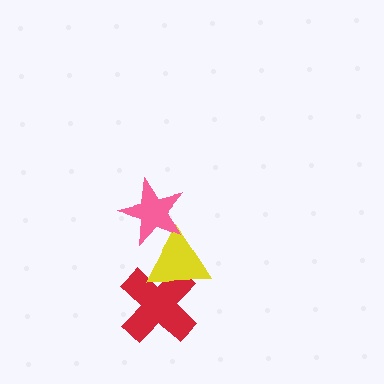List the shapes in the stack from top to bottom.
From top to bottom: the pink star, the yellow triangle, the red cross.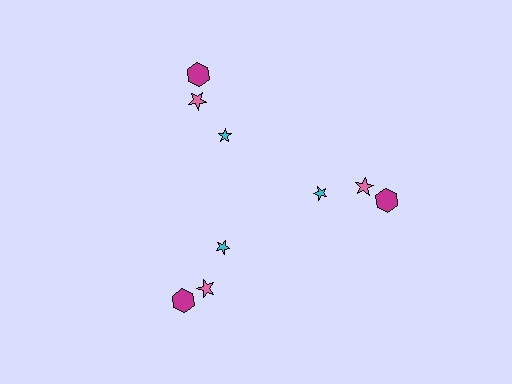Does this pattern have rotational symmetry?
Yes, this pattern has 3-fold rotational symmetry. It looks the same after rotating 120 degrees around the center.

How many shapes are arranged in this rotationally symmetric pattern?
There are 9 shapes, arranged in 3 groups of 3.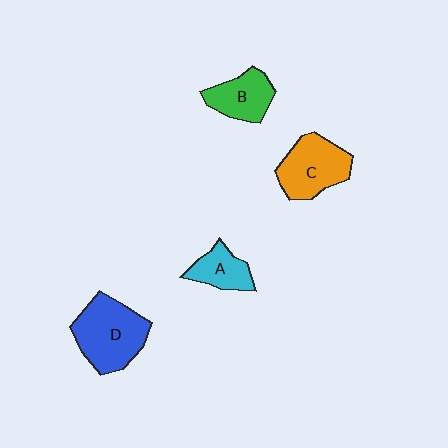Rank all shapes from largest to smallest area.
From largest to smallest: D (blue), C (orange), B (green), A (cyan).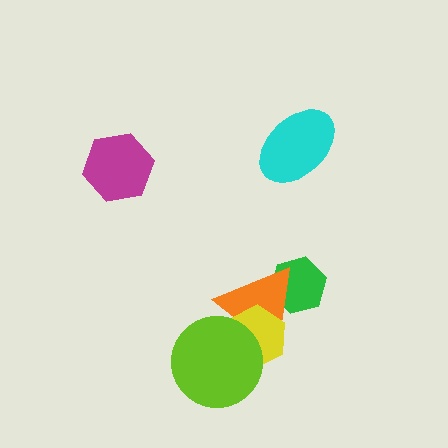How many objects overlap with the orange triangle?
3 objects overlap with the orange triangle.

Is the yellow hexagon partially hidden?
Yes, it is partially covered by another shape.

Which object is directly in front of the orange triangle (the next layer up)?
The yellow hexagon is directly in front of the orange triangle.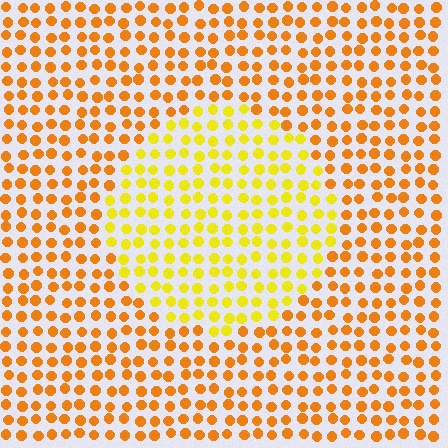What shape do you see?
I see a circle.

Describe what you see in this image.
The image is filled with small orange elements in a uniform arrangement. A circle-shaped region is visible where the elements are tinted to a slightly different hue, forming a subtle color boundary.